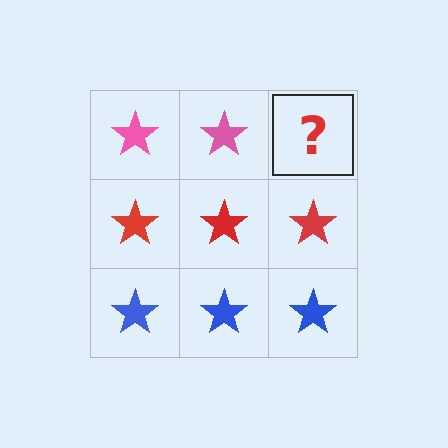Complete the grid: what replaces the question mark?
The question mark should be replaced with a pink star.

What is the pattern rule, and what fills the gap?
The rule is that each row has a consistent color. The gap should be filled with a pink star.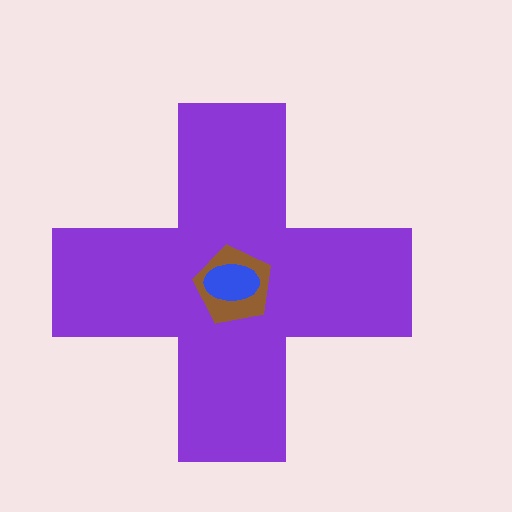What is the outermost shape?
The purple cross.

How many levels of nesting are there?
3.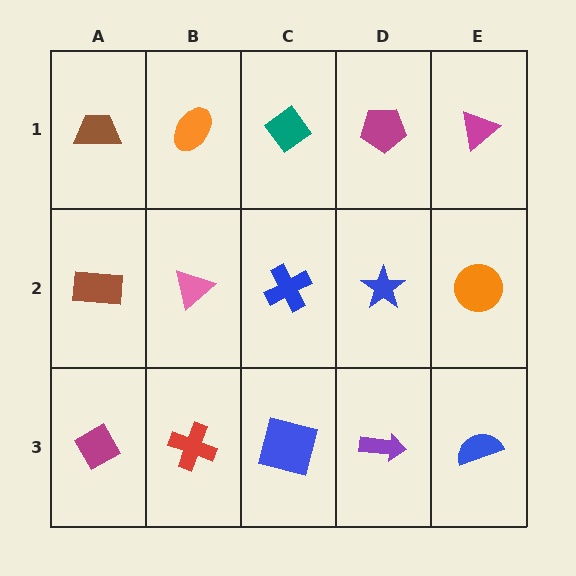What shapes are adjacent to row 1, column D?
A blue star (row 2, column D), a teal diamond (row 1, column C), a magenta triangle (row 1, column E).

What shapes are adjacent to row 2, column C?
A teal diamond (row 1, column C), a blue square (row 3, column C), a pink triangle (row 2, column B), a blue star (row 2, column D).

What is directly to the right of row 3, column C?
A purple arrow.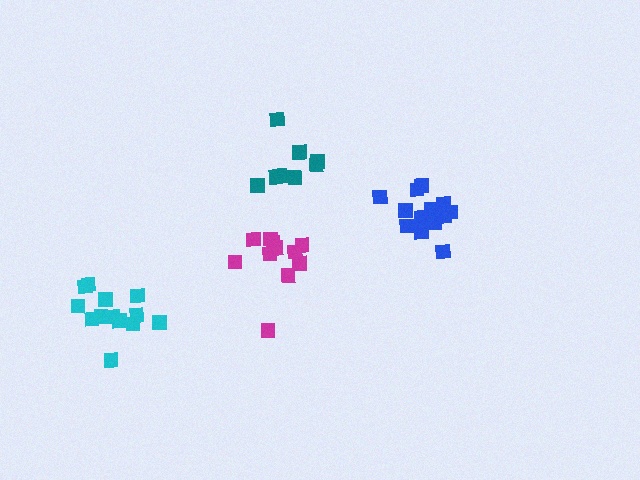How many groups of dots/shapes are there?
There are 4 groups.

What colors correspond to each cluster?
The clusters are colored: blue, cyan, teal, magenta.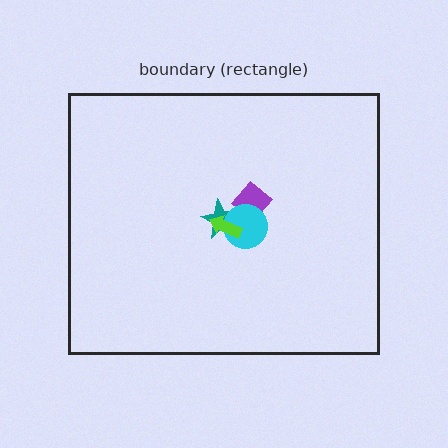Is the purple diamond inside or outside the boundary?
Inside.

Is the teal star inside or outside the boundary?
Inside.